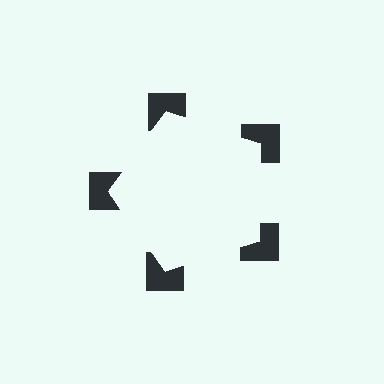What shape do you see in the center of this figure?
An illusory pentagon — its edges are inferred from the aligned wedge cuts in the notched squares, not physically drawn.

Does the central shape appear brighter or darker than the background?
It typically appears slightly brighter than the background, even though no actual brightness change is drawn.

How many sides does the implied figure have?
5 sides.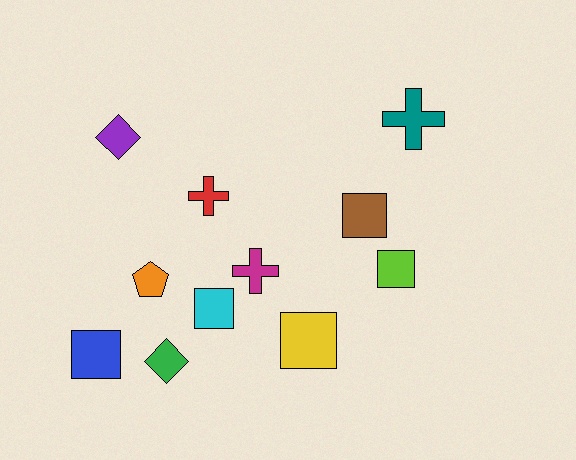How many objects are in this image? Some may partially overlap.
There are 11 objects.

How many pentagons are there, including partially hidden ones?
There is 1 pentagon.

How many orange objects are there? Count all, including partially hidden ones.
There is 1 orange object.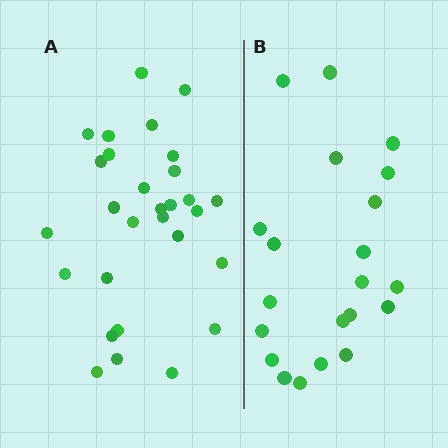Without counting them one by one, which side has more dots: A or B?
Region A (the left region) has more dots.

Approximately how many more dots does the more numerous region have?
Region A has roughly 8 or so more dots than region B.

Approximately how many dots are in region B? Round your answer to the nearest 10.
About 20 dots. (The exact count is 21, which rounds to 20.)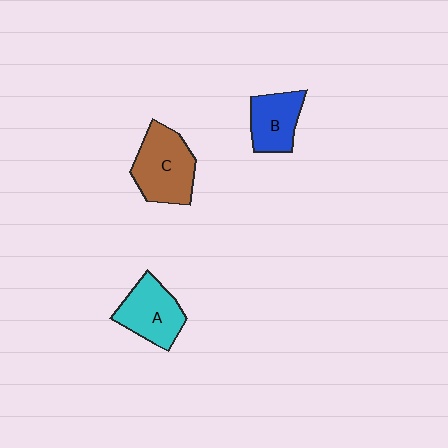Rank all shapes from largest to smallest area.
From largest to smallest: C (brown), A (cyan), B (blue).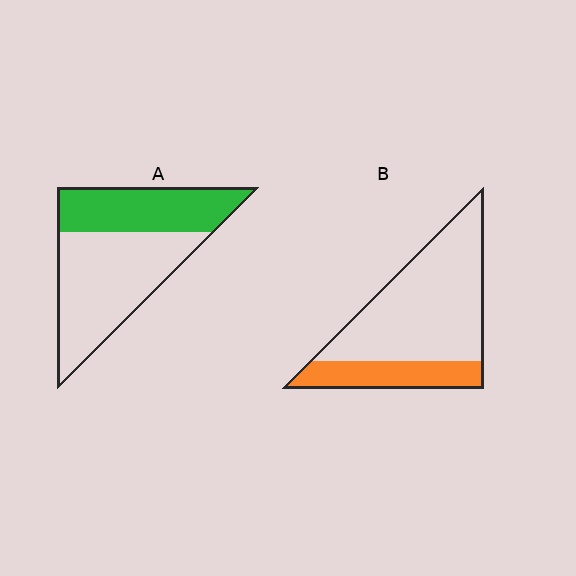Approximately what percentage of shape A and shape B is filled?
A is approximately 40% and B is approximately 25%.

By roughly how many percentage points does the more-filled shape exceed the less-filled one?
By roughly 15 percentage points (A over B).